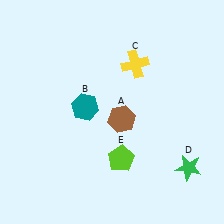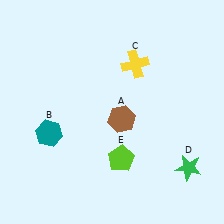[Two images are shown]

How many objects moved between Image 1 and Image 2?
1 object moved between the two images.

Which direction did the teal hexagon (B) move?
The teal hexagon (B) moved left.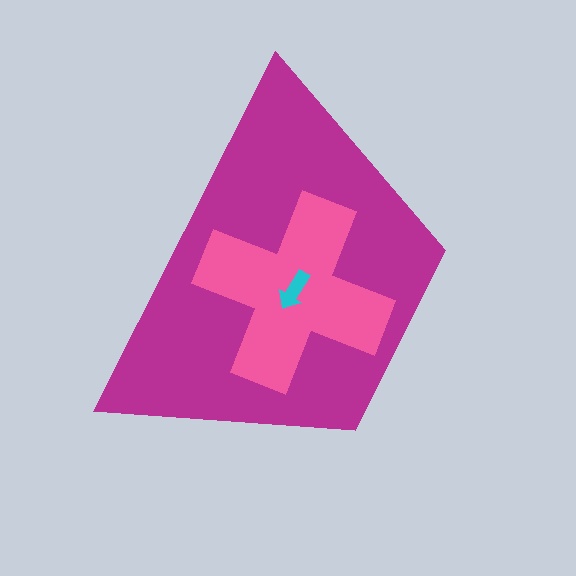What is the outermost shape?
The magenta trapezoid.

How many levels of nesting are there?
3.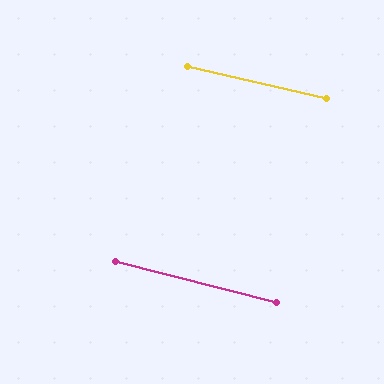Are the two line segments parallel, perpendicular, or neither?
Parallel — their directions differ by only 1.1°.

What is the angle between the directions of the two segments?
Approximately 1 degree.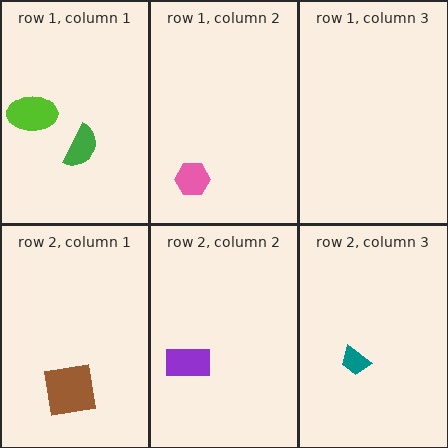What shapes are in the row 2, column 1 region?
The brown square.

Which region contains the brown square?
The row 2, column 1 region.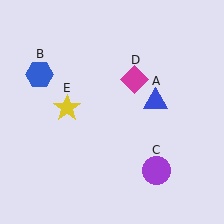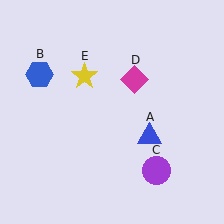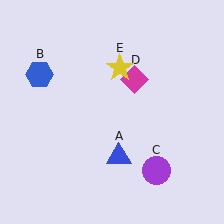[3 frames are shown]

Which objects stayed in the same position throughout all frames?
Blue hexagon (object B) and purple circle (object C) and magenta diamond (object D) remained stationary.